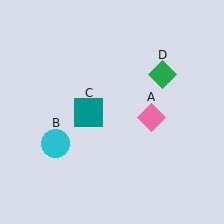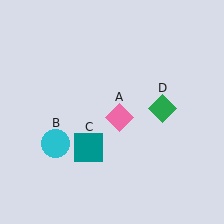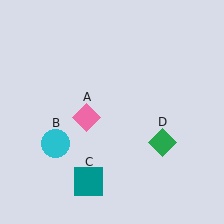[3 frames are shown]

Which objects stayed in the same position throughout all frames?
Cyan circle (object B) remained stationary.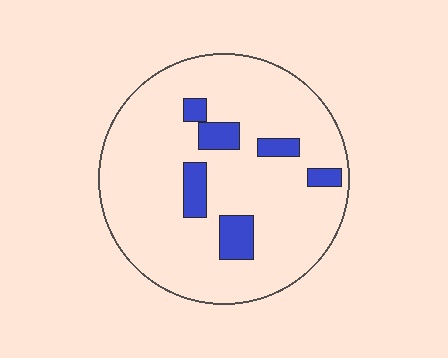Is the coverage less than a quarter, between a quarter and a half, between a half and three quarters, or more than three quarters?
Less than a quarter.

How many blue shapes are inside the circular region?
6.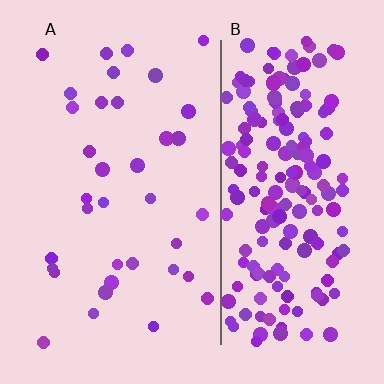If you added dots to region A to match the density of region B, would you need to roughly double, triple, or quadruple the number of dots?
Approximately quadruple.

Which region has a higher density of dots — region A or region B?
B (the right).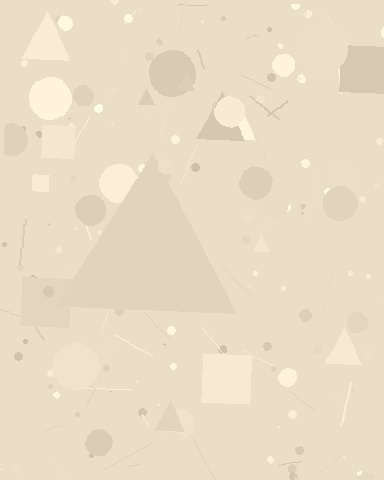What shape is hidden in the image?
A triangle is hidden in the image.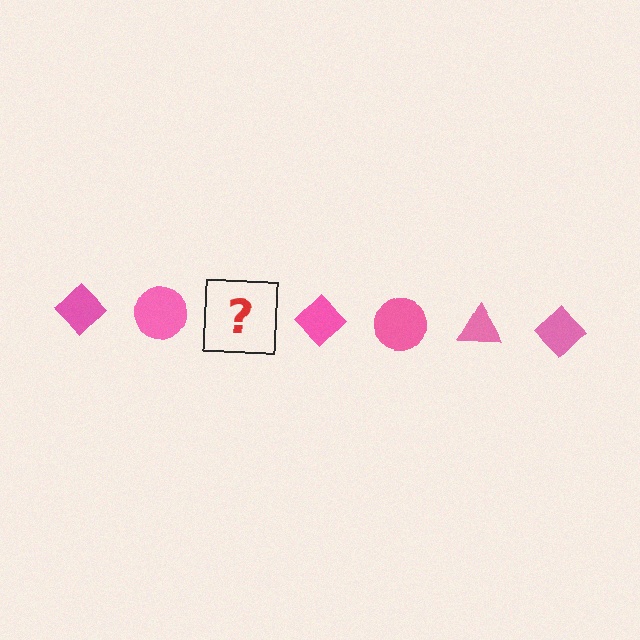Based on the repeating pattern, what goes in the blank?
The blank should be a pink triangle.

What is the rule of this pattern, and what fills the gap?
The rule is that the pattern cycles through diamond, circle, triangle shapes in pink. The gap should be filled with a pink triangle.